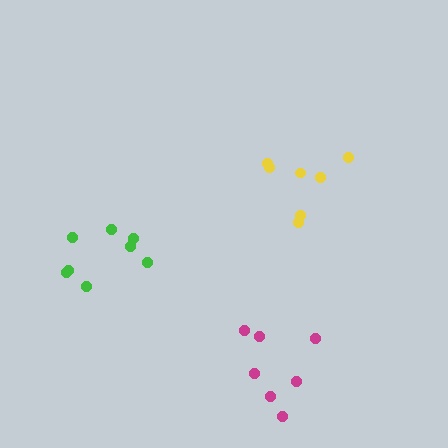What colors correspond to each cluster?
The clusters are colored: magenta, green, yellow.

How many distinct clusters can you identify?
There are 3 distinct clusters.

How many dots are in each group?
Group 1: 7 dots, Group 2: 8 dots, Group 3: 7 dots (22 total).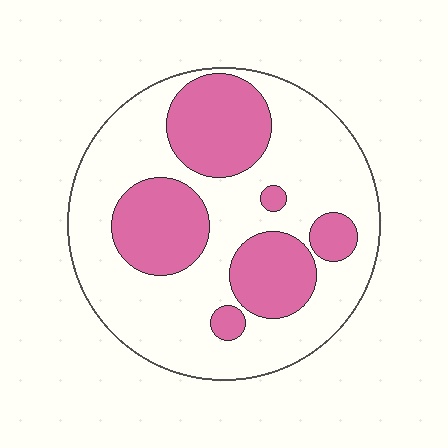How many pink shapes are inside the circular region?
6.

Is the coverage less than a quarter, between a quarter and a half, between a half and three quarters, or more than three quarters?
Between a quarter and a half.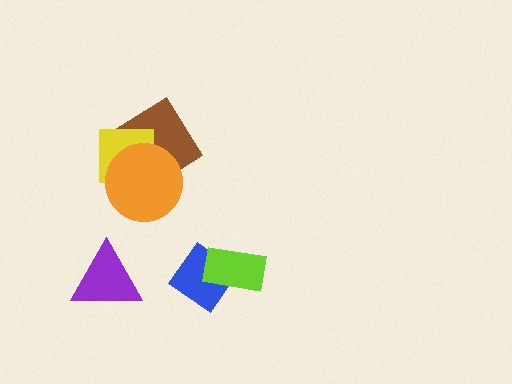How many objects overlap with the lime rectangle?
1 object overlaps with the lime rectangle.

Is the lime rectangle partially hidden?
No, no other shape covers it.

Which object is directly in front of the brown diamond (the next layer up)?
The yellow square is directly in front of the brown diamond.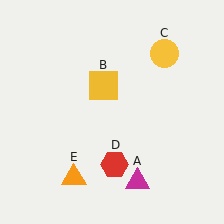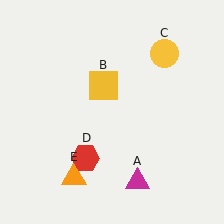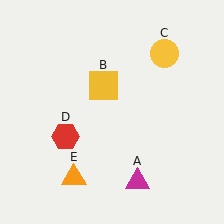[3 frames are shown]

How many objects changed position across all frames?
1 object changed position: red hexagon (object D).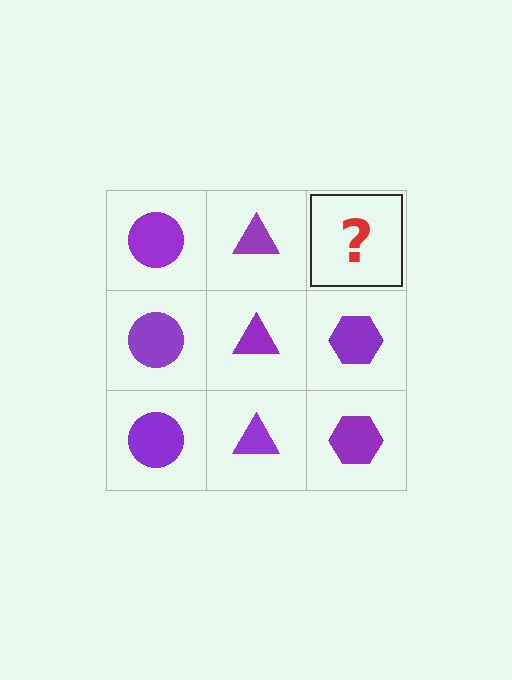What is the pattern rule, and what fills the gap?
The rule is that each column has a consistent shape. The gap should be filled with a purple hexagon.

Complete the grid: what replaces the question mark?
The question mark should be replaced with a purple hexagon.